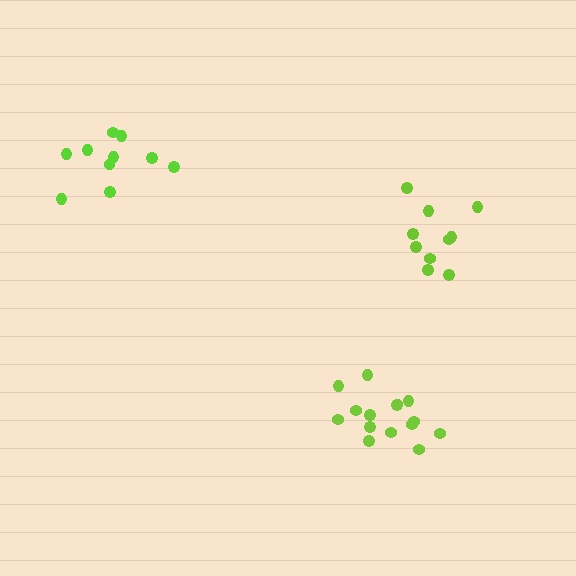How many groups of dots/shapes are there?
There are 3 groups.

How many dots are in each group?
Group 1: 15 dots, Group 2: 10 dots, Group 3: 10 dots (35 total).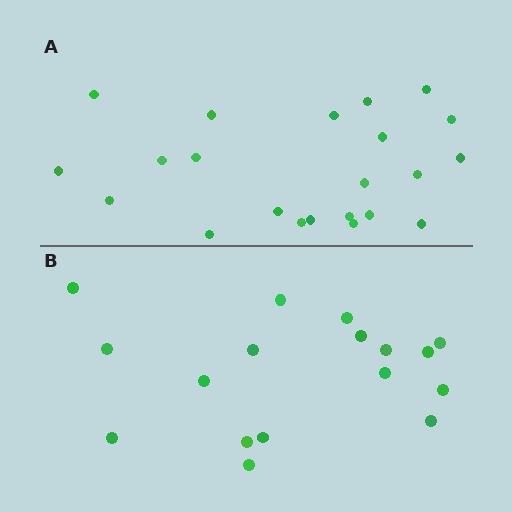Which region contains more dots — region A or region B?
Region A (the top region) has more dots.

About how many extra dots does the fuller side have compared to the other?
Region A has about 5 more dots than region B.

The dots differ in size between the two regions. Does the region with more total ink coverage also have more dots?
No. Region B has more total ink coverage because its dots are larger, but region A actually contains more individual dots. Total area can be misleading — the number of items is what matters here.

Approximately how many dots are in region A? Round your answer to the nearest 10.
About 20 dots. (The exact count is 22, which rounds to 20.)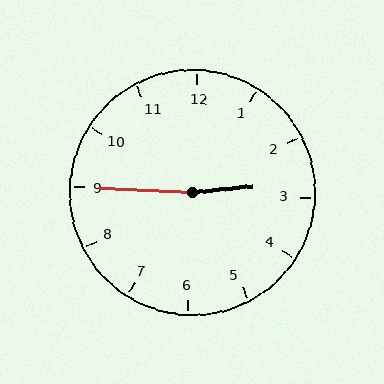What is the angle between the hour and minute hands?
Approximately 172 degrees.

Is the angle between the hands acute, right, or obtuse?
It is obtuse.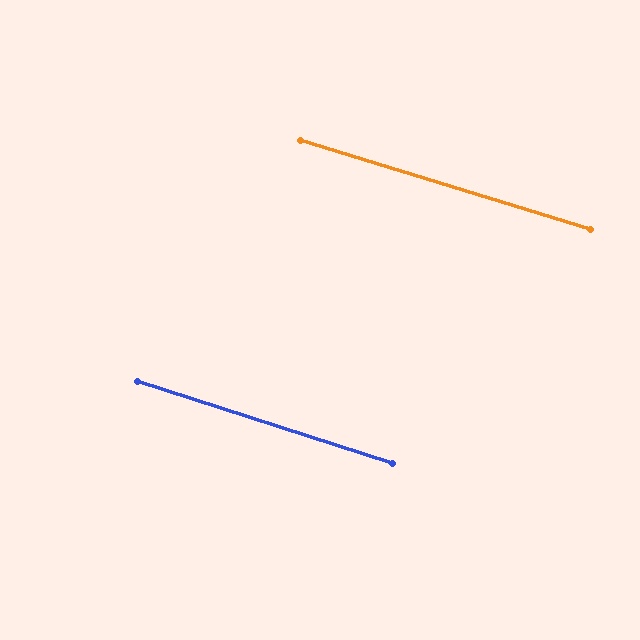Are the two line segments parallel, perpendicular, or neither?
Parallel — their directions differ by only 0.5°.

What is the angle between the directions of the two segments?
Approximately 1 degree.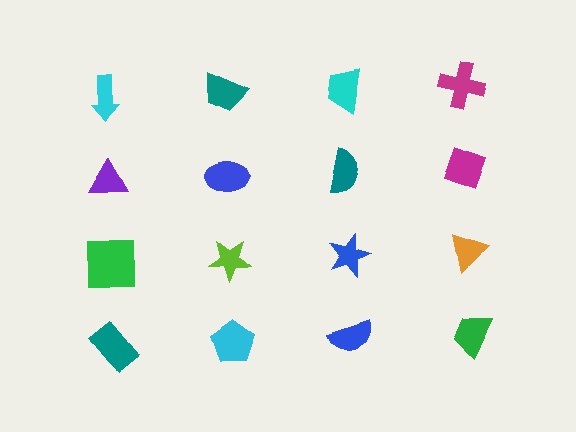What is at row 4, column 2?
A cyan pentagon.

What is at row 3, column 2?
A lime star.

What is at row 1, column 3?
A cyan trapezoid.